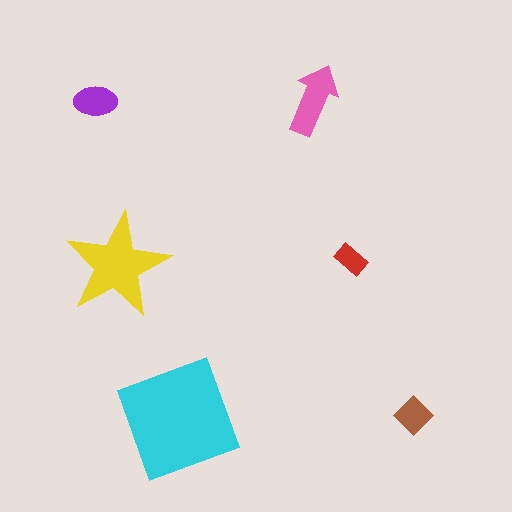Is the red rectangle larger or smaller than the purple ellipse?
Smaller.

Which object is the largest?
The cyan square.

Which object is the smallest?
The red rectangle.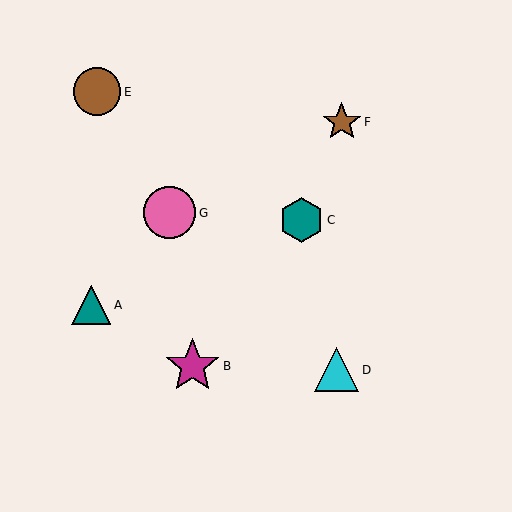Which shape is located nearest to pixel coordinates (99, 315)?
The teal triangle (labeled A) at (91, 305) is nearest to that location.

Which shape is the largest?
The magenta star (labeled B) is the largest.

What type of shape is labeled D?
Shape D is a cyan triangle.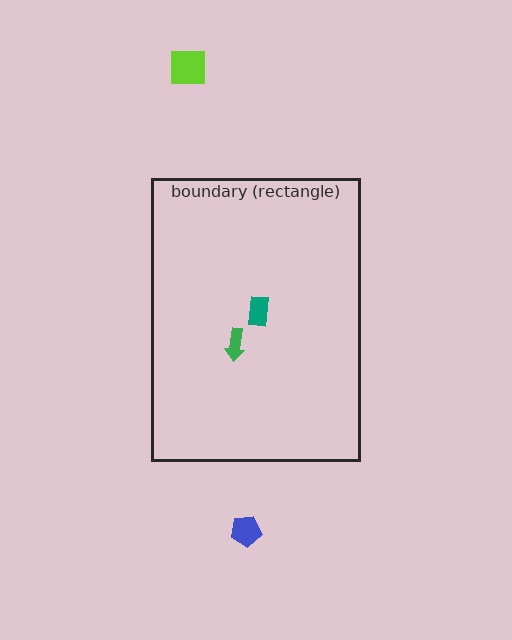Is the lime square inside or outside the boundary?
Outside.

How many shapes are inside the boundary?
2 inside, 2 outside.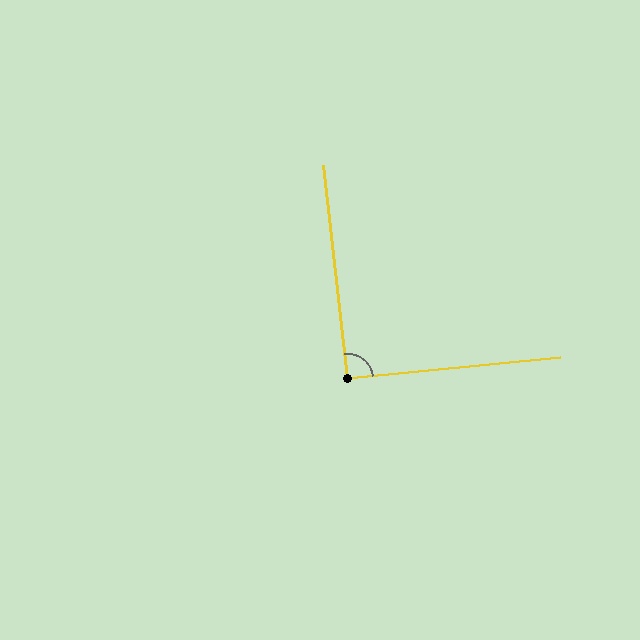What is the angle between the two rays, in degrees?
Approximately 91 degrees.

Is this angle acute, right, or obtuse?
It is approximately a right angle.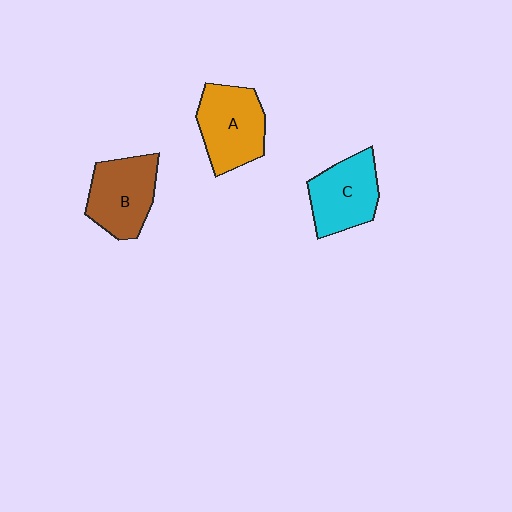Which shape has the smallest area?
Shape C (cyan).